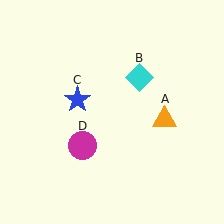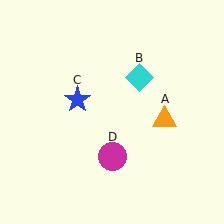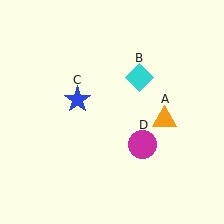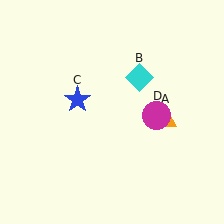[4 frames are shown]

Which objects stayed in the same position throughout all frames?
Orange triangle (object A) and cyan diamond (object B) and blue star (object C) remained stationary.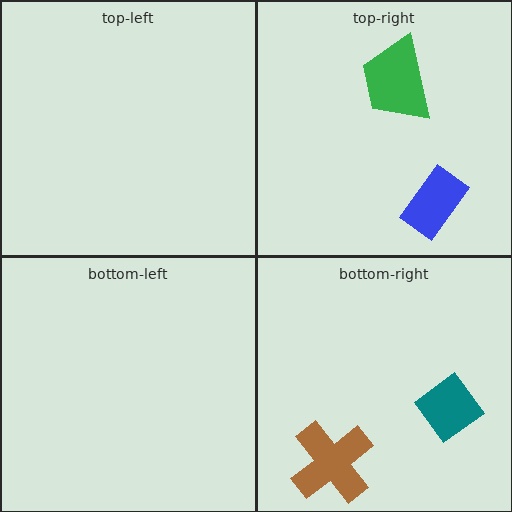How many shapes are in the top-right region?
2.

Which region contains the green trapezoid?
The top-right region.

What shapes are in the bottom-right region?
The brown cross, the teal diamond.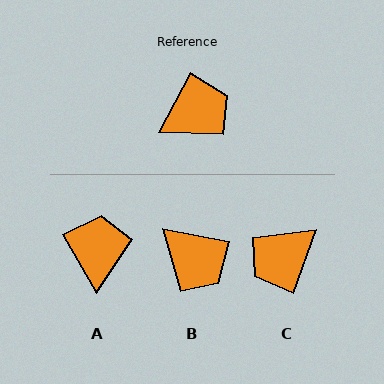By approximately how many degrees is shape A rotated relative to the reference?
Approximately 58 degrees counter-clockwise.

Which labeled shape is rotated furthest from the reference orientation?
C, about 172 degrees away.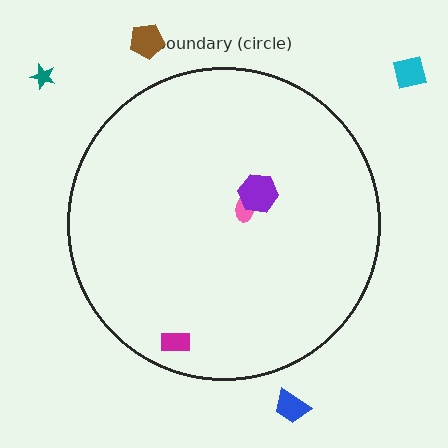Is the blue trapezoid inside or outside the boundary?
Outside.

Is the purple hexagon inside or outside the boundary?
Inside.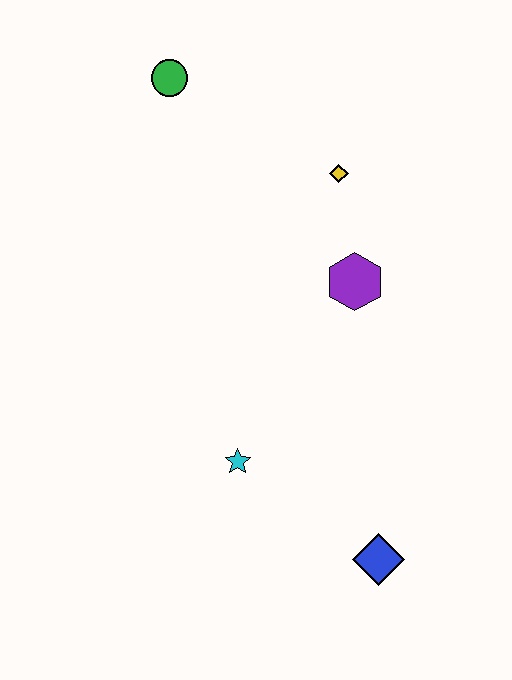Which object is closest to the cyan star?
The blue diamond is closest to the cyan star.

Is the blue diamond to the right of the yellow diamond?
Yes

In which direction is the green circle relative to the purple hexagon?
The green circle is above the purple hexagon.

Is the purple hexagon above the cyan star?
Yes